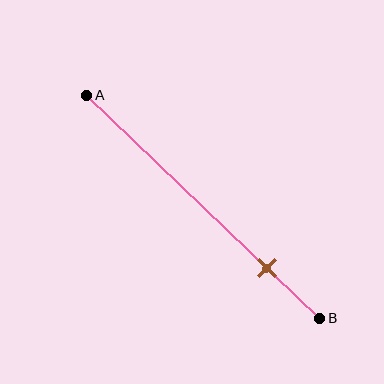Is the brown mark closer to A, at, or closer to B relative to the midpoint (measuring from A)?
The brown mark is closer to point B than the midpoint of segment AB.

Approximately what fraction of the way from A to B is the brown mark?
The brown mark is approximately 75% of the way from A to B.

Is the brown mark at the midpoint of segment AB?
No, the mark is at about 75% from A, not at the 50% midpoint.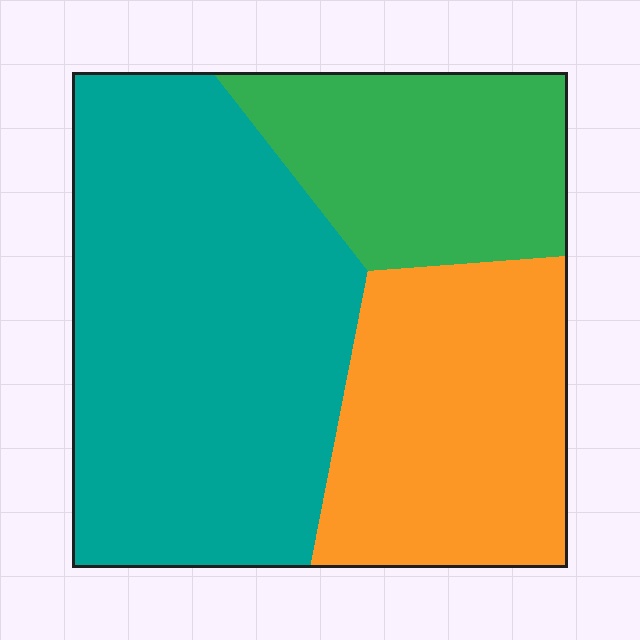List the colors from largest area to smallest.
From largest to smallest: teal, orange, green.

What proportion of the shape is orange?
Orange takes up about one quarter (1/4) of the shape.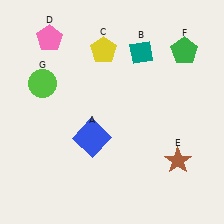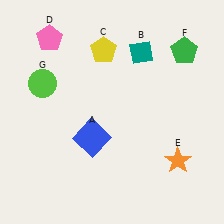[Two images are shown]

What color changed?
The star (E) changed from brown in Image 1 to orange in Image 2.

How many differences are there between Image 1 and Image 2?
There is 1 difference between the two images.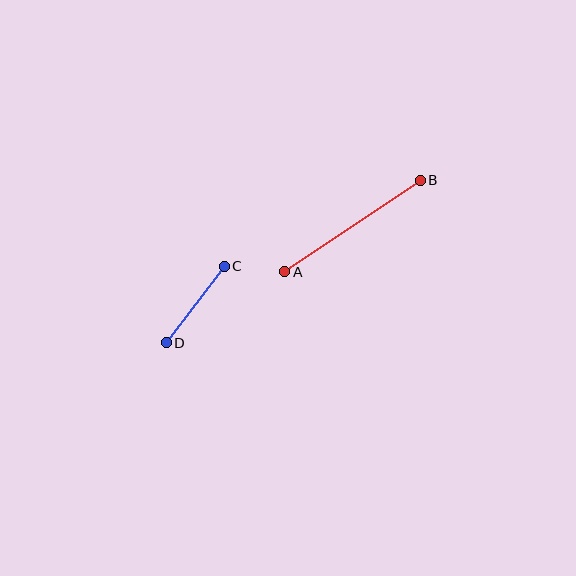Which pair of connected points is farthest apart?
Points A and B are farthest apart.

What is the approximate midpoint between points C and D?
The midpoint is at approximately (195, 304) pixels.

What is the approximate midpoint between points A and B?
The midpoint is at approximately (353, 226) pixels.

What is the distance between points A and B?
The distance is approximately 164 pixels.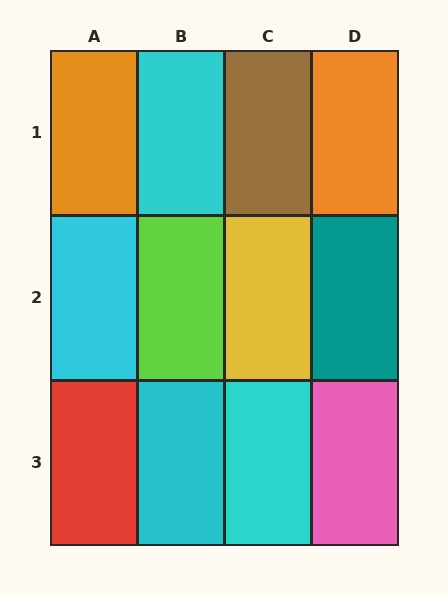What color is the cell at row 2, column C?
Yellow.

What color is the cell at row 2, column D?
Teal.